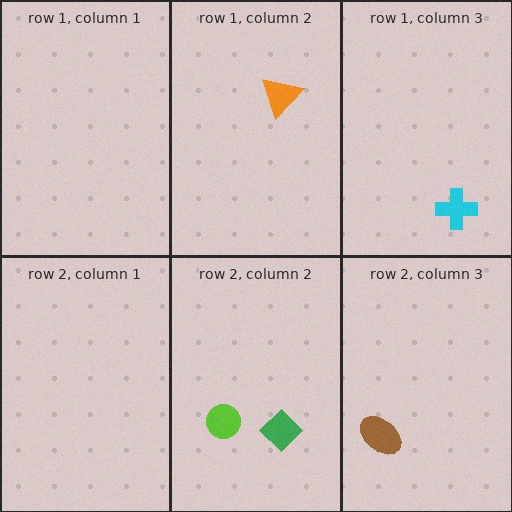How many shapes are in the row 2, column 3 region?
1.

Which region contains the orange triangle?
The row 1, column 2 region.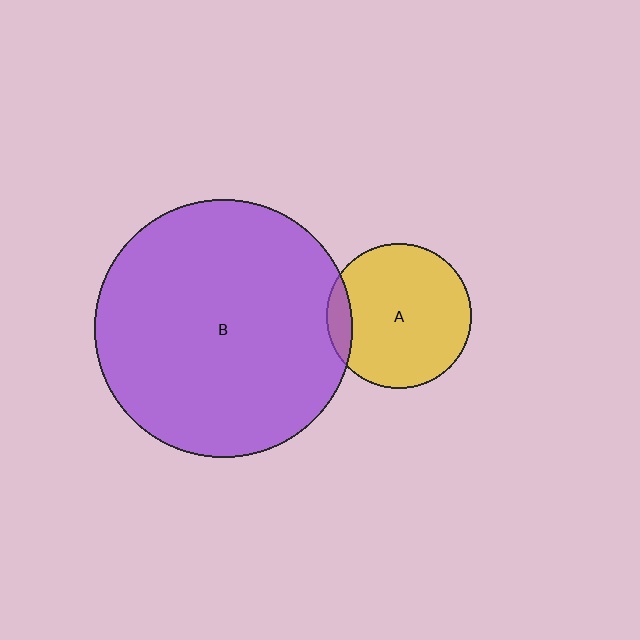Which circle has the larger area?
Circle B (purple).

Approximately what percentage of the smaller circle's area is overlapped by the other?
Approximately 10%.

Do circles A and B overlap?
Yes.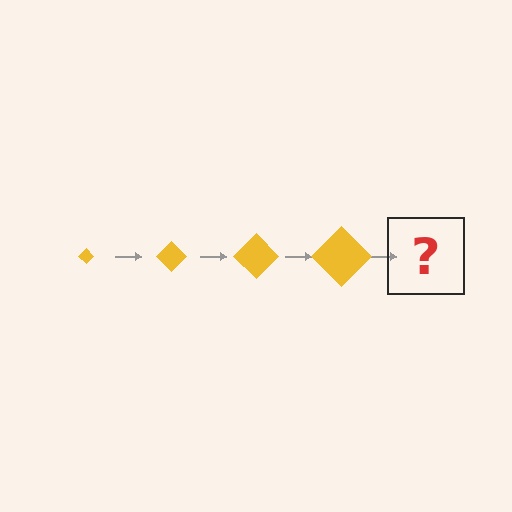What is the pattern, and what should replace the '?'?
The pattern is that the diamond gets progressively larger each step. The '?' should be a yellow diamond, larger than the previous one.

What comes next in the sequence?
The next element should be a yellow diamond, larger than the previous one.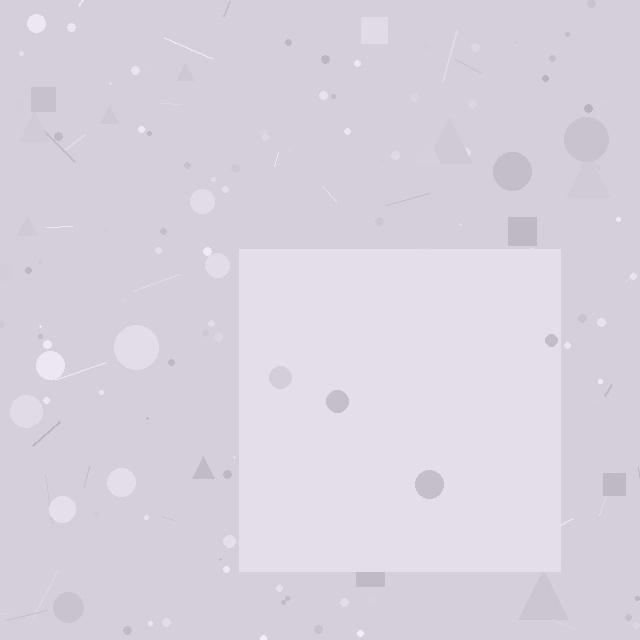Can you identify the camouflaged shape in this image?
The camouflaged shape is a square.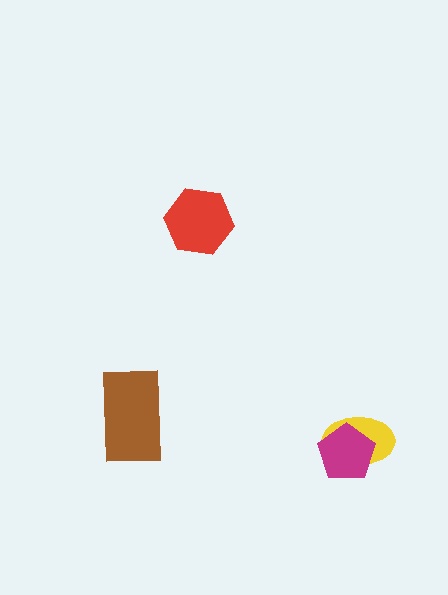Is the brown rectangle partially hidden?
No, no other shape covers it.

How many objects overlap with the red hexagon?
0 objects overlap with the red hexagon.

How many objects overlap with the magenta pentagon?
1 object overlaps with the magenta pentagon.